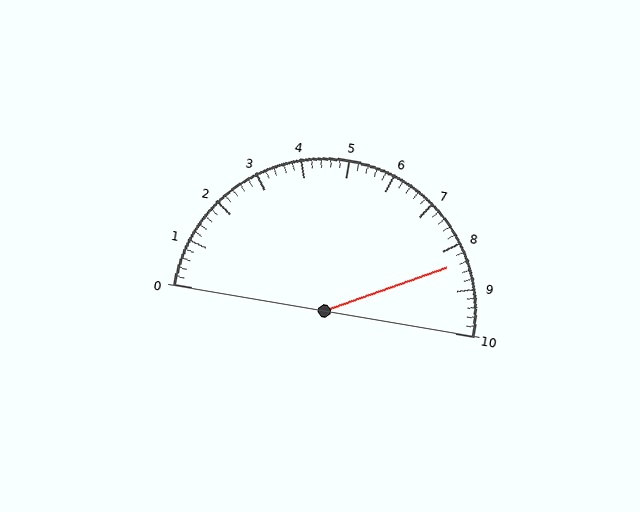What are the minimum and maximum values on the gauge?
The gauge ranges from 0 to 10.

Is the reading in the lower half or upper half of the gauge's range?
The reading is in the upper half of the range (0 to 10).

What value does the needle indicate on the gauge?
The needle indicates approximately 8.4.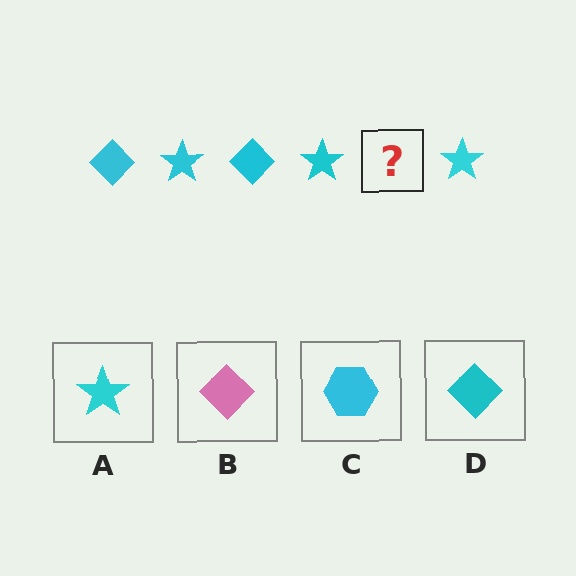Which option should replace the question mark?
Option D.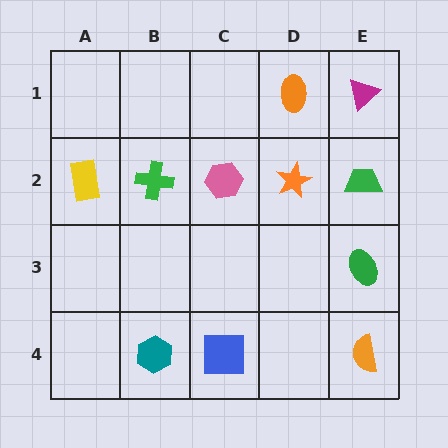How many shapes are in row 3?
1 shape.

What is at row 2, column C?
A pink hexagon.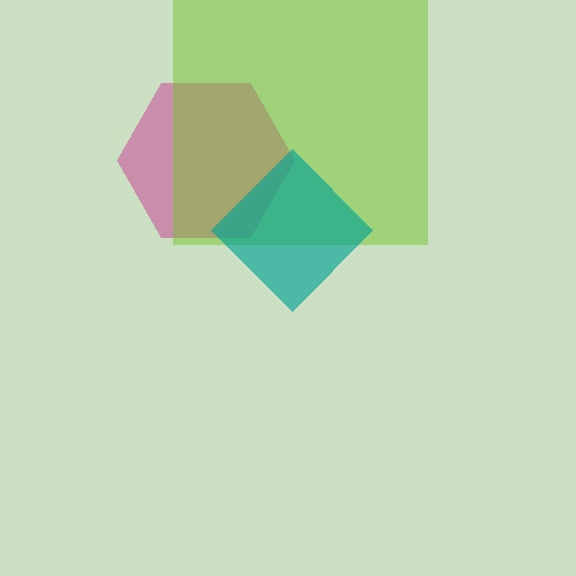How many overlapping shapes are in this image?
There are 3 overlapping shapes in the image.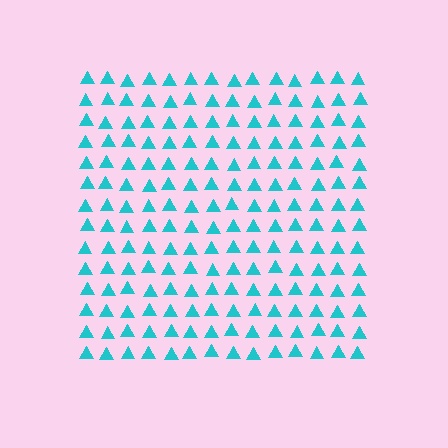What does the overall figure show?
The overall figure shows a square.